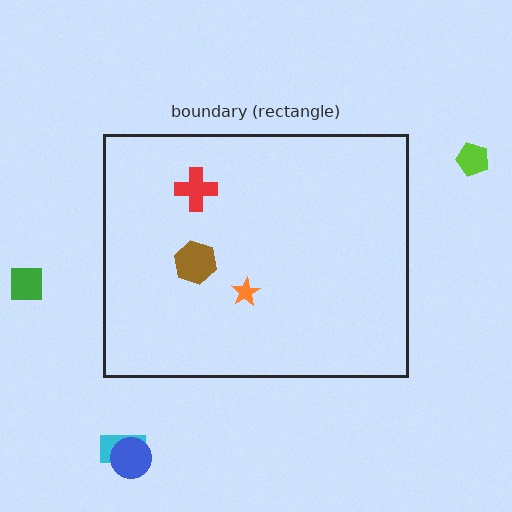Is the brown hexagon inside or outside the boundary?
Inside.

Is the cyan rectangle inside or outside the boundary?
Outside.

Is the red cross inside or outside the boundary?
Inside.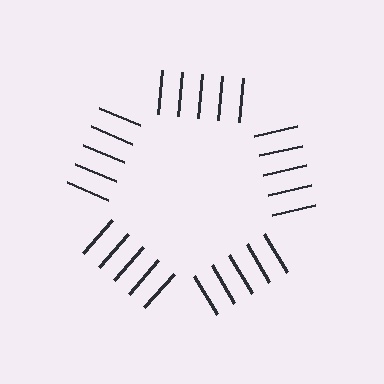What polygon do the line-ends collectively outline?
An illusory pentagon — the line segments terminate on its edges but no continuous stroke is drawn.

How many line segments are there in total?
25 — 5 along each of the 5 edges.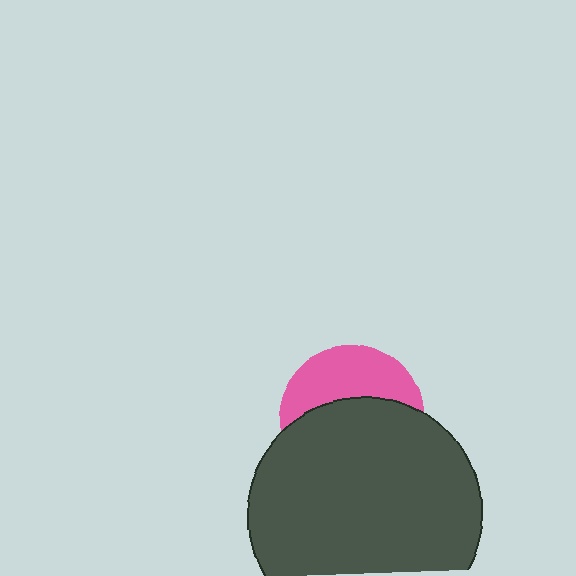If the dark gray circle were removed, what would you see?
You would see the complete pink circle.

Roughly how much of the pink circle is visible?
A small part of it is visible (roughly 39%).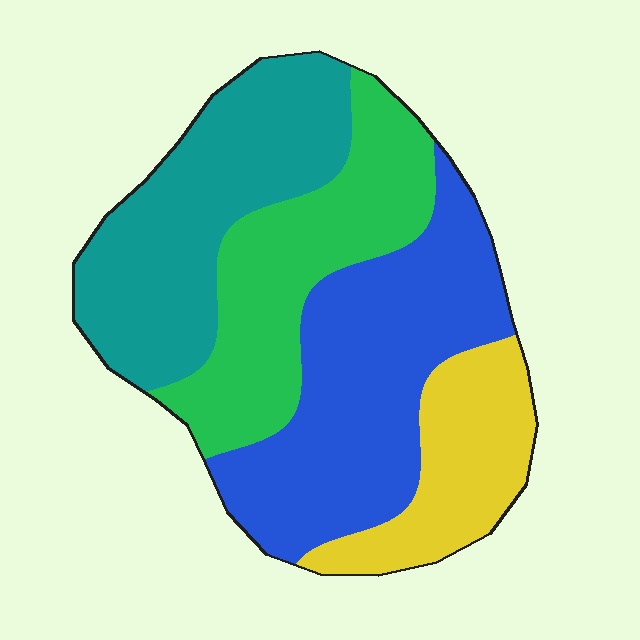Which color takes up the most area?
Blue, at roughly 30%.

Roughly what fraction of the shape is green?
Green covers about 25% of the shape.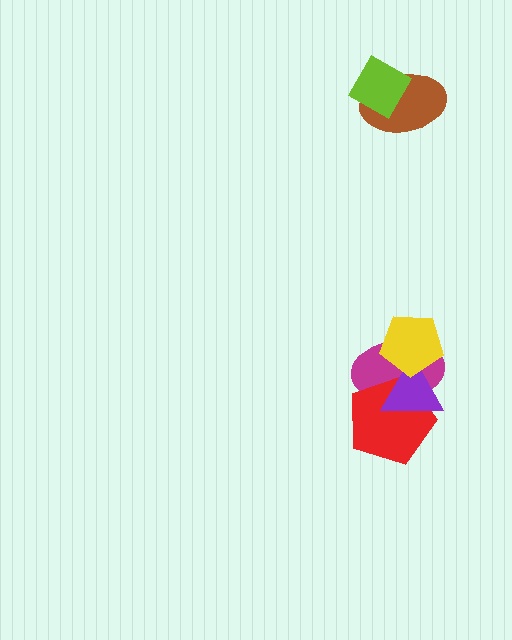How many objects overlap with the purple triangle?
3 objects overlap with the purple triangle.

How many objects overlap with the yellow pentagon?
2 objects overlap with the yellow pentagon.